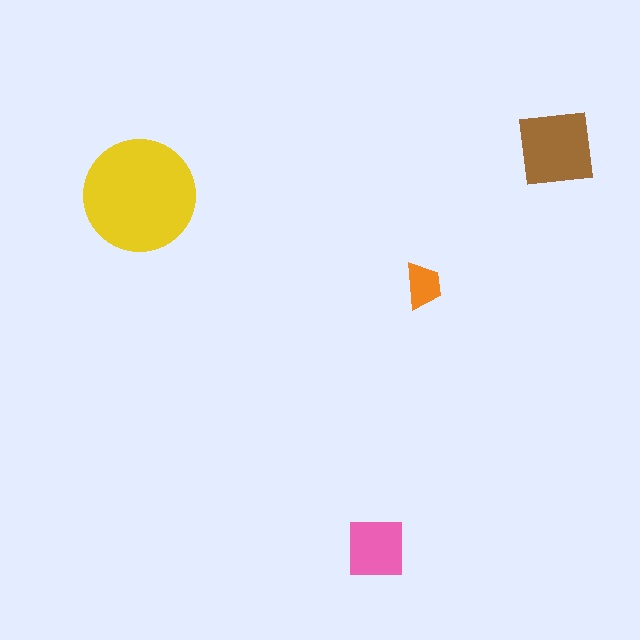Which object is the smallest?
The orange trapezoid.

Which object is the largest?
The yellow circle.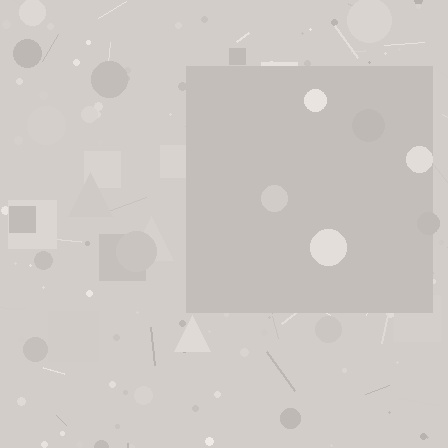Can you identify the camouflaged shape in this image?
The camouflaged shape is a square.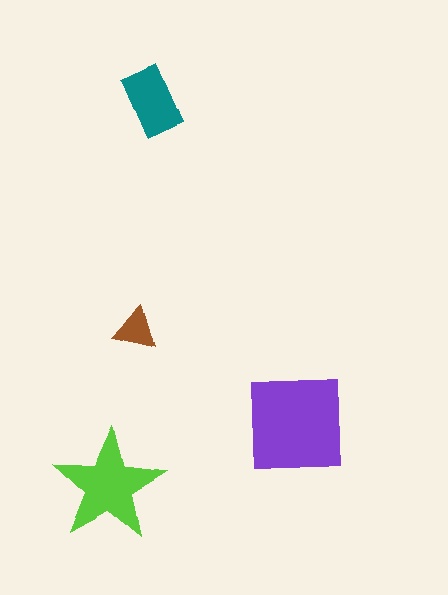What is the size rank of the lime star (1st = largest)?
2nd.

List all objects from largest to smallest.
The purple square, the lime star, the teal rectangle, the brown triangle.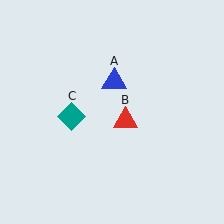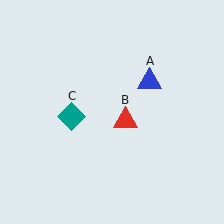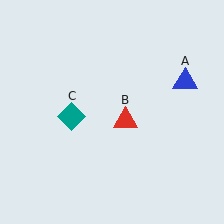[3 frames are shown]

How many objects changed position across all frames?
1 object changed position: blue triangle (object A).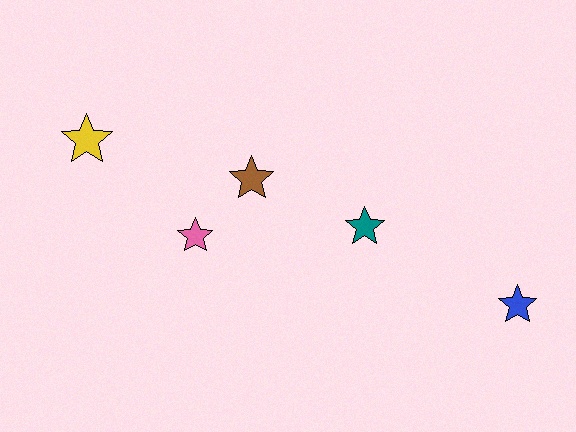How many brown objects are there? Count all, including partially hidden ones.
There is 1 brown object.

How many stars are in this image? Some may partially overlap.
There are 5 stars.